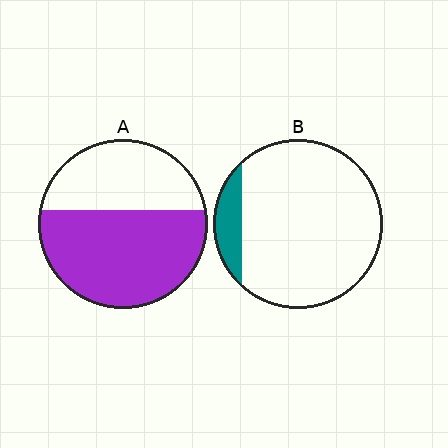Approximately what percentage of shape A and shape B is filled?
A is approximately 60% and B is approximately 10%.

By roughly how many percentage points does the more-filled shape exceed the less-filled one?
By roughly 50 percentage points (A over B).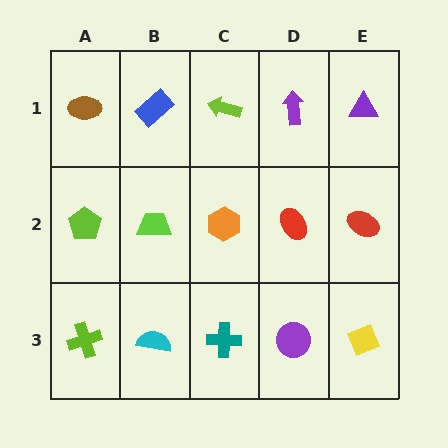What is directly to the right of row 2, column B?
An orange hexagon.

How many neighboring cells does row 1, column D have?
3.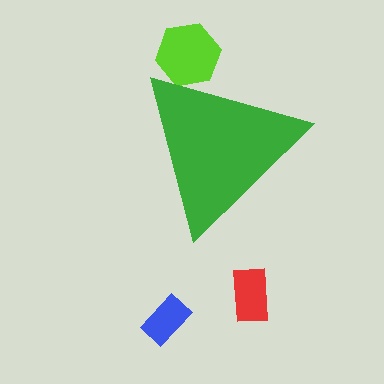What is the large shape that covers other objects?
A green triangle.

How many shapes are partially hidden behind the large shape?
1 shape is partially hidden.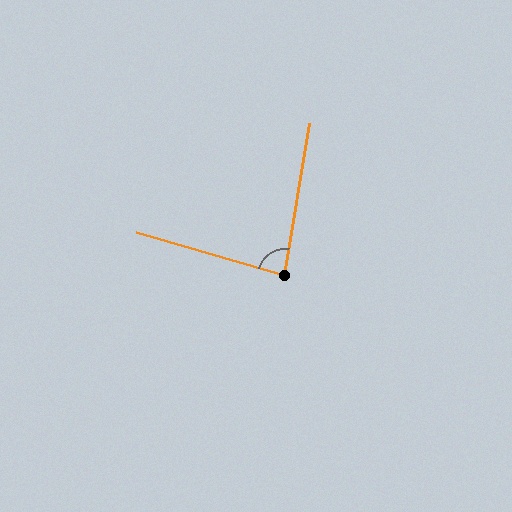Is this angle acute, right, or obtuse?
It is acute.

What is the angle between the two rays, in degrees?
Approximately 83 degrees.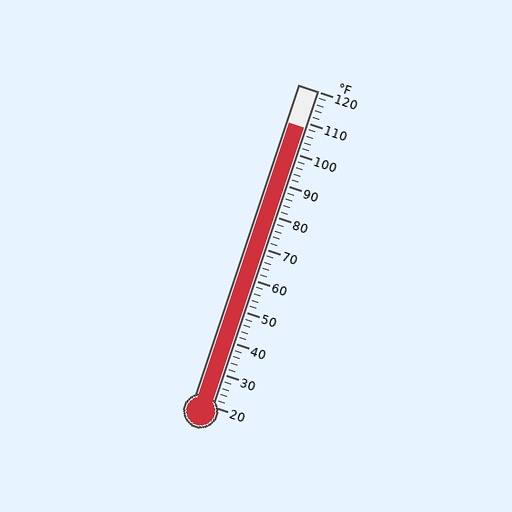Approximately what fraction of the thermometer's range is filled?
The thermometer is filled to approximately 90% of its range.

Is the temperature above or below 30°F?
The temperature is above 30°F.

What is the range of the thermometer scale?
The thermometer scale ranges from 20°F to 120°F.